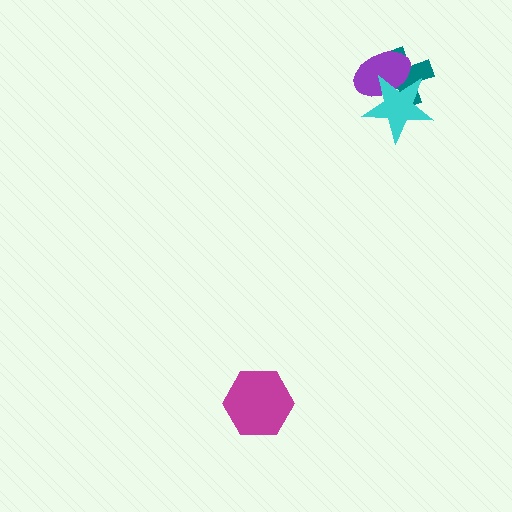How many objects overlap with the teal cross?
2 objects overlap with the teal cross.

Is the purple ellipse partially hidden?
Yes, it is partially covered by another shape.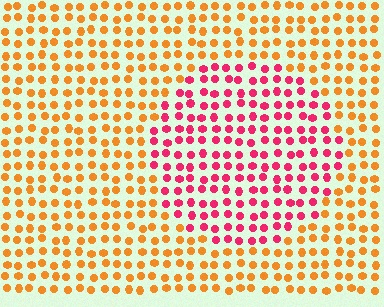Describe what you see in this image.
The image is filled with small orange elements in a uniform arrangement. A circle-shaped region is visible where the elements are tinted to a slightly different hue, forming a subtle color boundary.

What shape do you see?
I see a circle.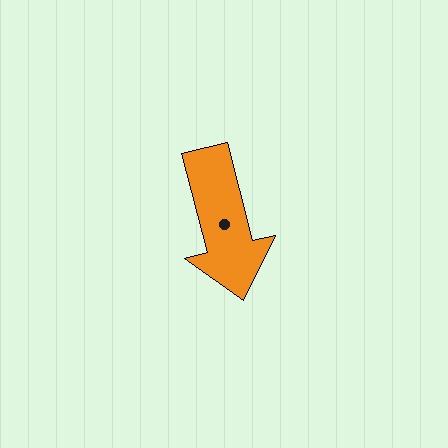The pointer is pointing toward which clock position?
Roughly 6 o'clock.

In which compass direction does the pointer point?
South.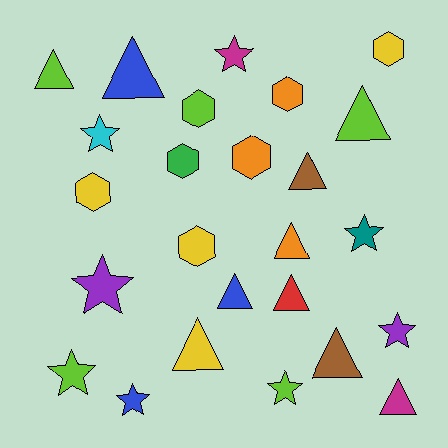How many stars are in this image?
There are 8 stars.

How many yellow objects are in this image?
There are 4 yellow objects.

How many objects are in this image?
There are 25 objects.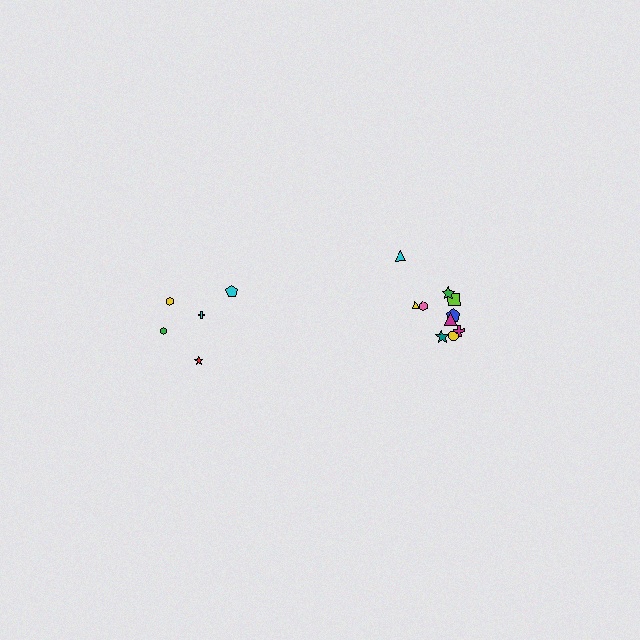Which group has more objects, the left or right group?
The right group.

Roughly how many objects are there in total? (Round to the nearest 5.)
Roughly 15 objects in total.